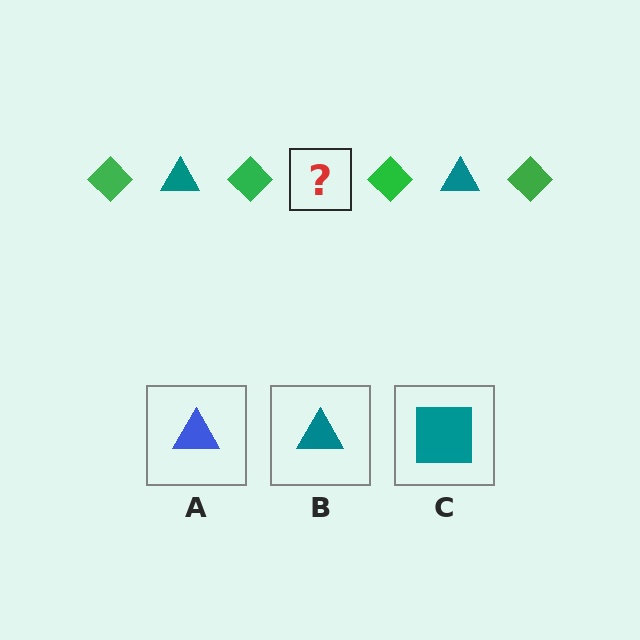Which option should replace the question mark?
Option B.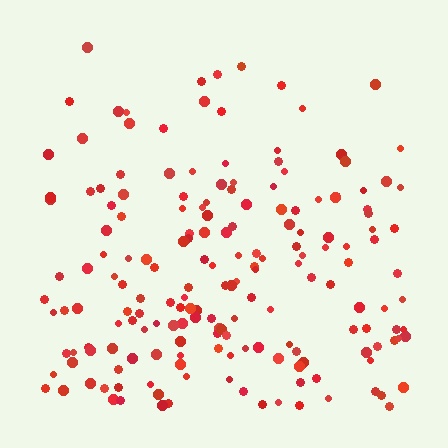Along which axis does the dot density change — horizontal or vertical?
Vertical.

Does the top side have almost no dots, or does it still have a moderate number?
Still a moderate number, just noticeably fewer than the bottom.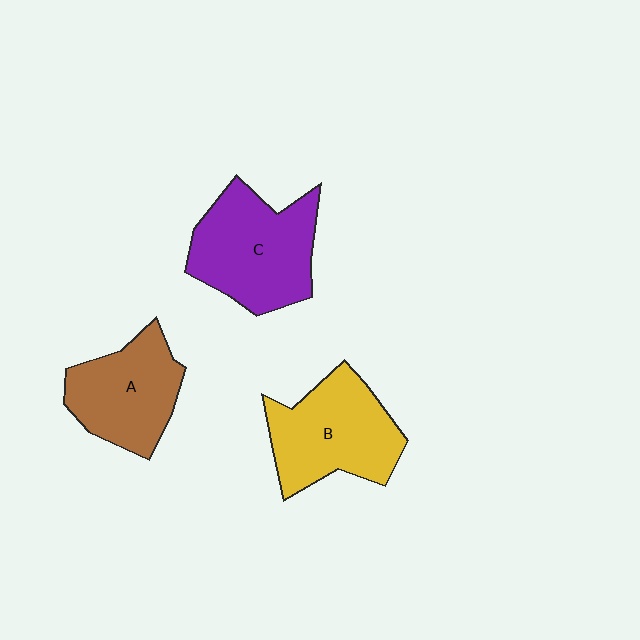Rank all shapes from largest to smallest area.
From largest to smallest: C (purple), B (yellow), A (brown).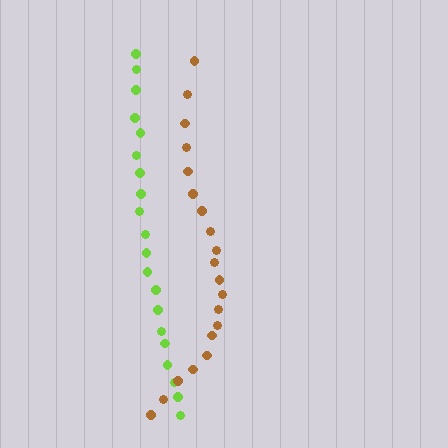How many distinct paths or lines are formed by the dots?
There are 2 distinct paths.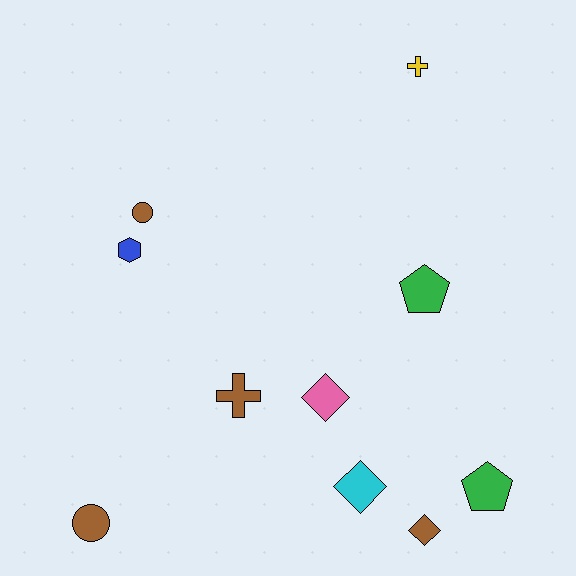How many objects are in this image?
There are 10 objects.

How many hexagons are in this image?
There is 1 hexagon.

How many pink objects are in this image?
There is 1 pink object.